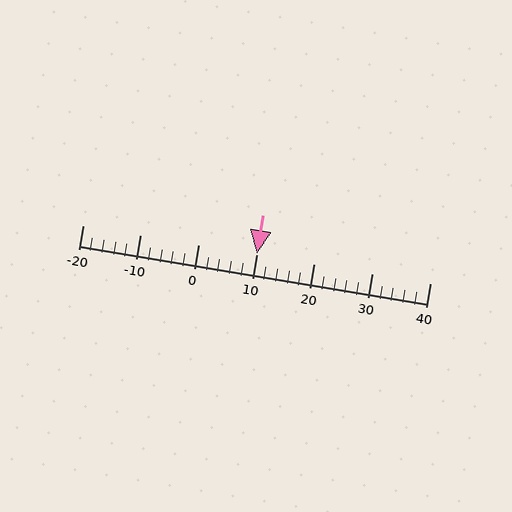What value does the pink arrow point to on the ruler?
The pink arrow points to approximately 10.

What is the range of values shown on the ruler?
The ruler shows values from -20 to 40.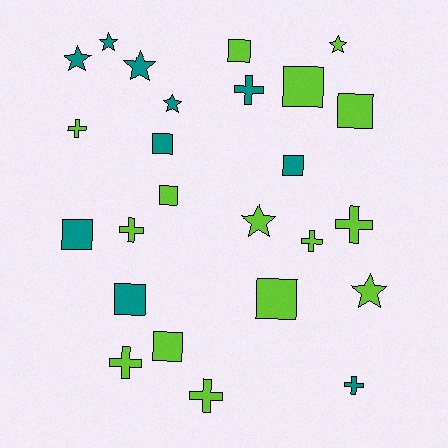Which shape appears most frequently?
Square, with 10 objects.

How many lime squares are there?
There are 6 lime squares.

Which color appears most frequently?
Lime, with 15 objects.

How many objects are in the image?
There are 25 objects.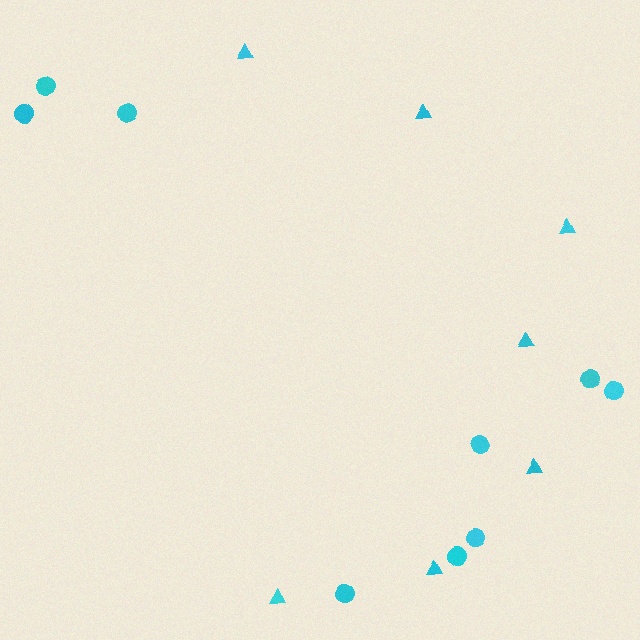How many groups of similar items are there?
There are 2 groups: one group of circles (9) and one group of triangles (7).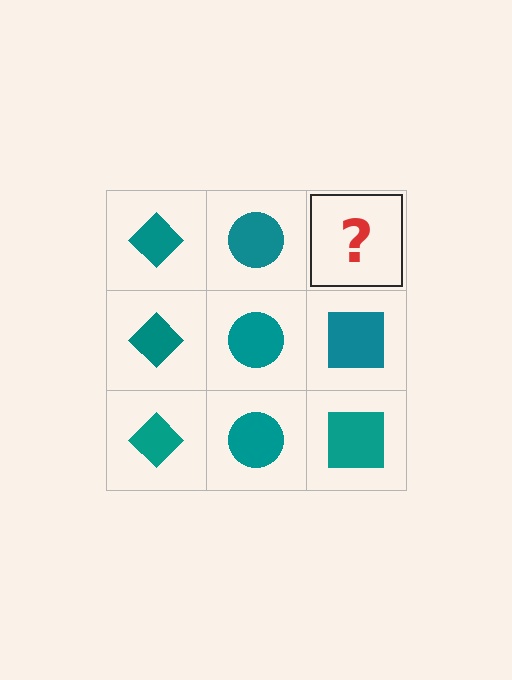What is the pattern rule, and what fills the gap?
The rule is that each column has a consistent shape. The gap should be filled with a teal square.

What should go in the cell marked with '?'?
The missing cell should contain a teal square.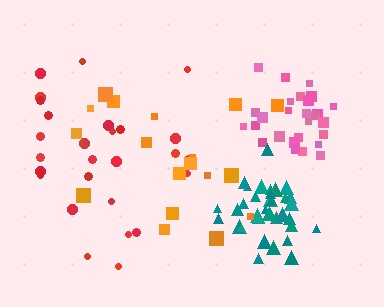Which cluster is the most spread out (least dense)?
Orange.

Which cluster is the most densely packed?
Teal.